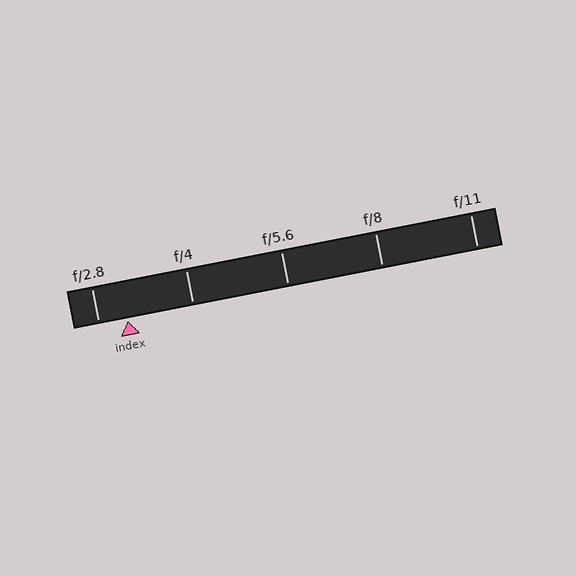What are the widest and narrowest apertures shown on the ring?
The widest aperture shown is f/2.8 and the narrowest is f/11.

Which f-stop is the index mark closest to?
The index mark is closest to f/2.8.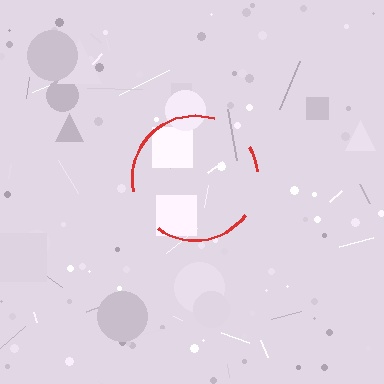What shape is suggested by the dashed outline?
The dashed outline suggests a circle.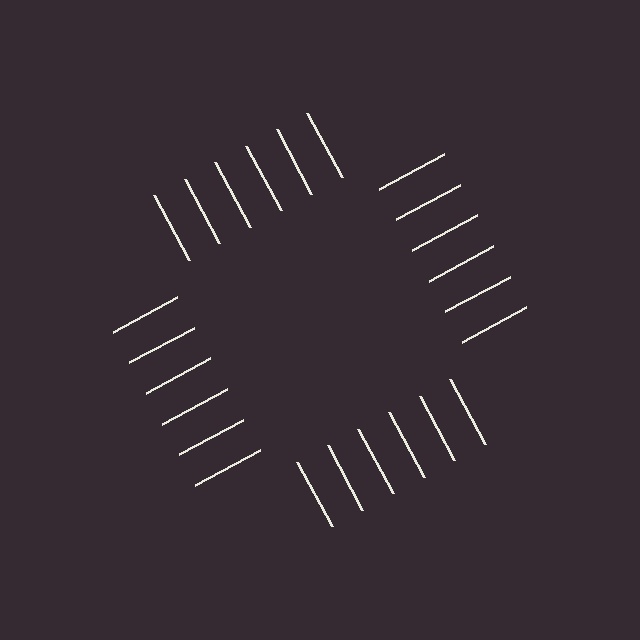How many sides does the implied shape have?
4 sides — the line-ends trace a square.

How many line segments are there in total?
24 — 6 along each of the 4 edges.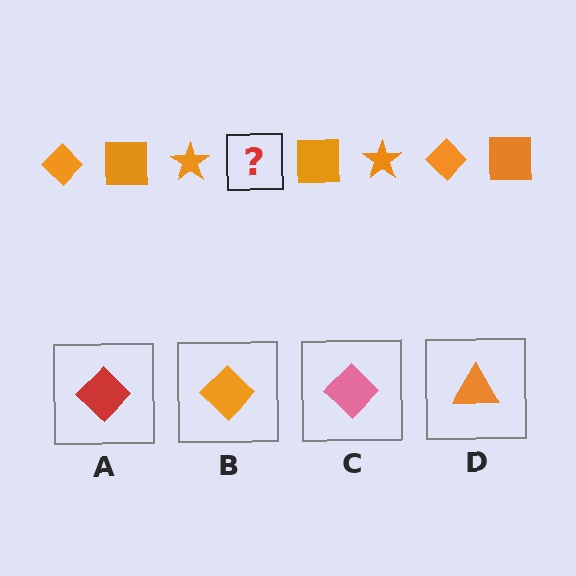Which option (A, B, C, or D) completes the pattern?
B.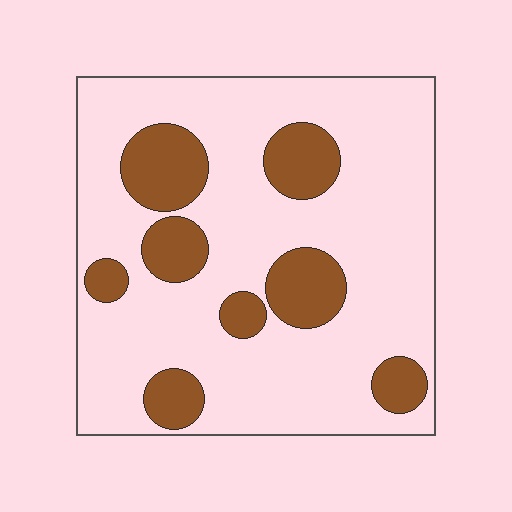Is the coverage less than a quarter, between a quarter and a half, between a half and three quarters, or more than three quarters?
Less than a quarter.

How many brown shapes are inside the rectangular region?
8.